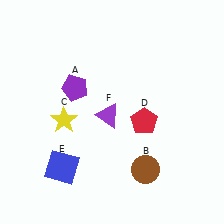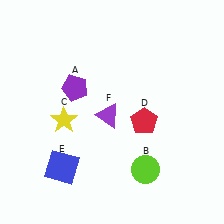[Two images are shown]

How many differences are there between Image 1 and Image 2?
There is 1 difference between the two images.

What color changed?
The circle (B) changed from brown in Image 1 to lime in Image 2.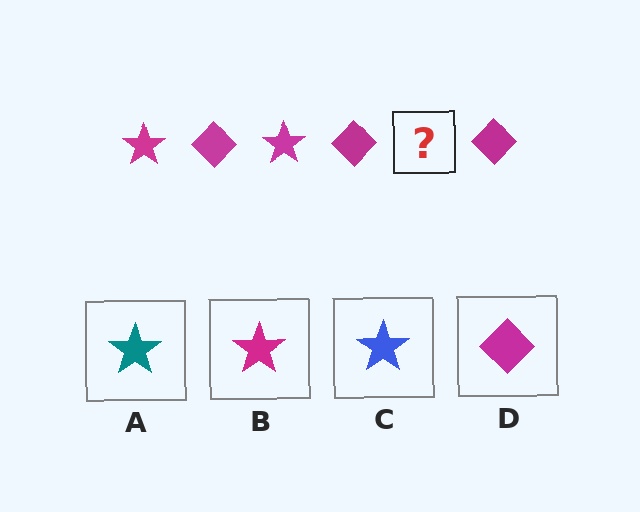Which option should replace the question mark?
Option B.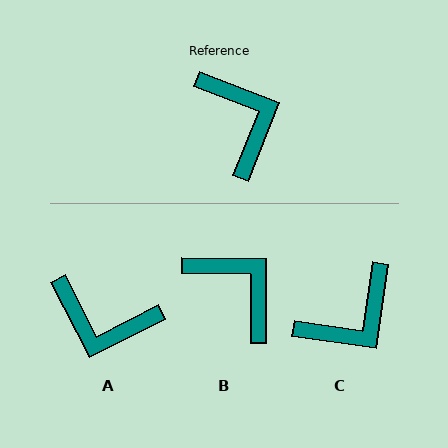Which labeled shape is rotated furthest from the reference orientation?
A, about 131 degrees away.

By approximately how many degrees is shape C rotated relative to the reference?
Approximately 76 degrees clockwise.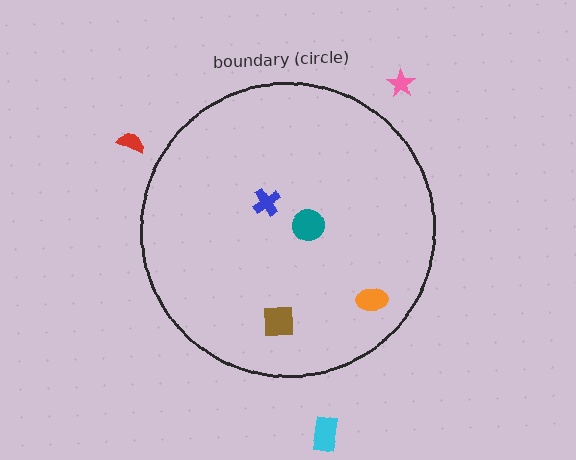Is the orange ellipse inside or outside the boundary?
Inside.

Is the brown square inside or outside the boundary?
Inside.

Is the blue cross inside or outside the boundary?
Inside.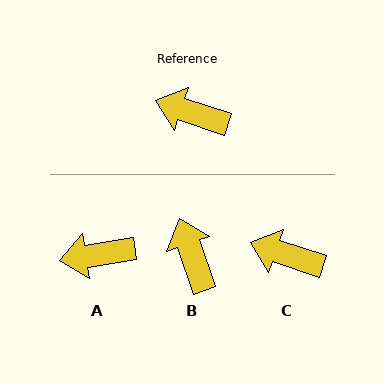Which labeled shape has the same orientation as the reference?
C.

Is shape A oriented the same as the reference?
No, it is off by about 27 degrees.